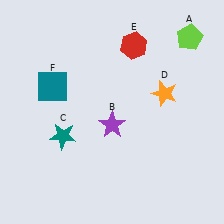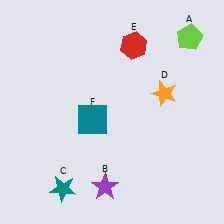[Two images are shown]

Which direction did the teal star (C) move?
The teal star (C) moved down.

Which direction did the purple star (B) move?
The purple star (B) moved down.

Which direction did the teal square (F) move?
The teal square (F) moved right.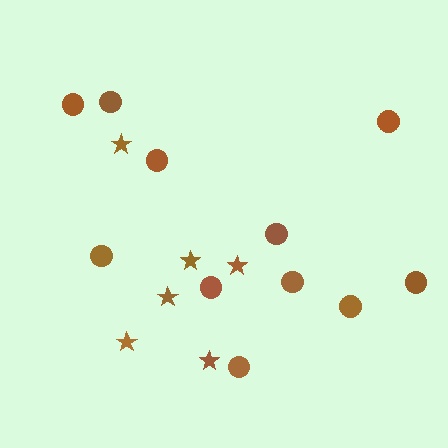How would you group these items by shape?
There are 2 groups: one group of circles (11) and one group of stars (6).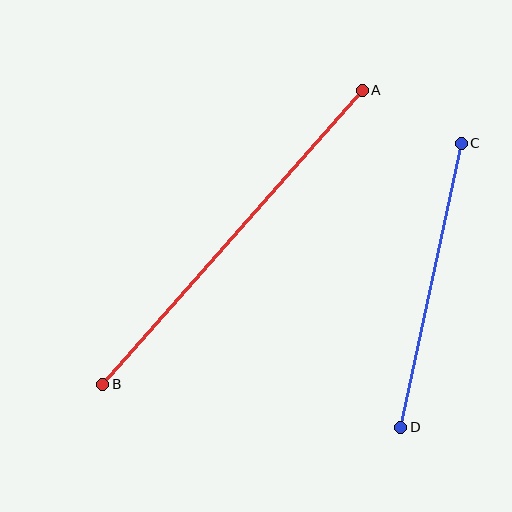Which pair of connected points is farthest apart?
Points A and B are farthest apart.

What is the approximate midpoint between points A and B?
The midpoint is at approximately (232, 237) pixels.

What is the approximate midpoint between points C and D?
The midpoint is at approximately (431, 285) pixels.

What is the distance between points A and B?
The distance is approximately 392 pixels.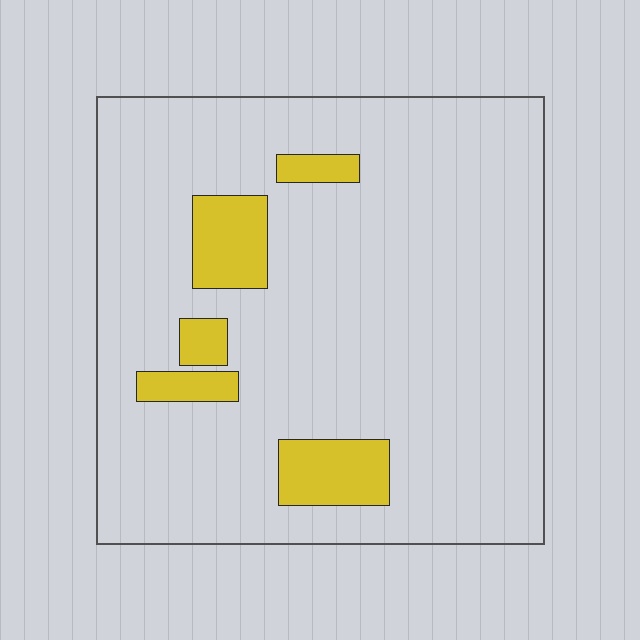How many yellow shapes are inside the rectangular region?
5.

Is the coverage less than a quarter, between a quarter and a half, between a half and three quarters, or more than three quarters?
Less than a quarter.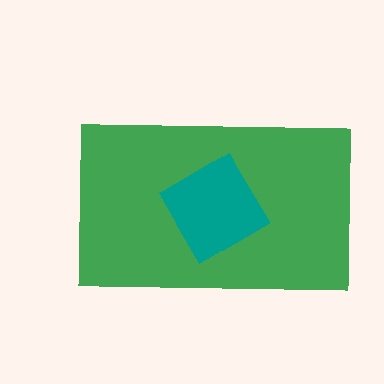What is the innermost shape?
The teal diamond.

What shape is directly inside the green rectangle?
The teal diamond.